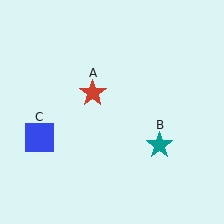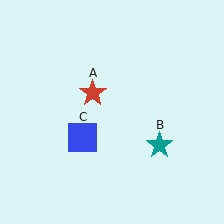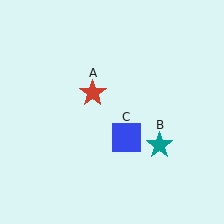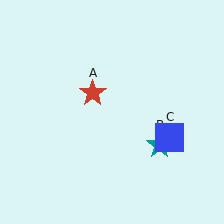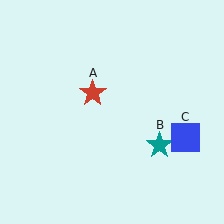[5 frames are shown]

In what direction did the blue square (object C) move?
The blue square (object C) moved right.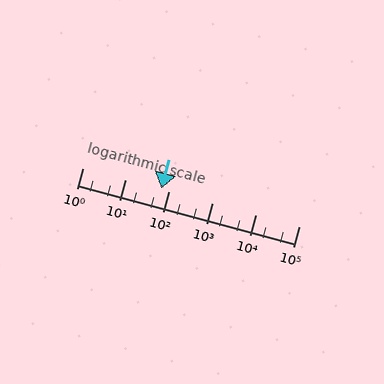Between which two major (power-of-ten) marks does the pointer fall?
The pointer is between 10 and 100.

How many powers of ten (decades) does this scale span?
The scale spans 5 decades, from 1 to 100000.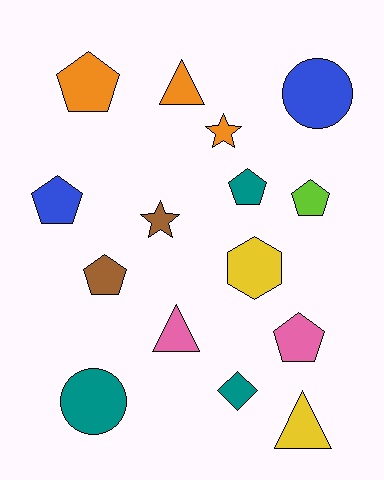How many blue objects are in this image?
There are 2 blue objects.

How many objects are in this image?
There are 15 objects.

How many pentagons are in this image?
There are 6 pentagons.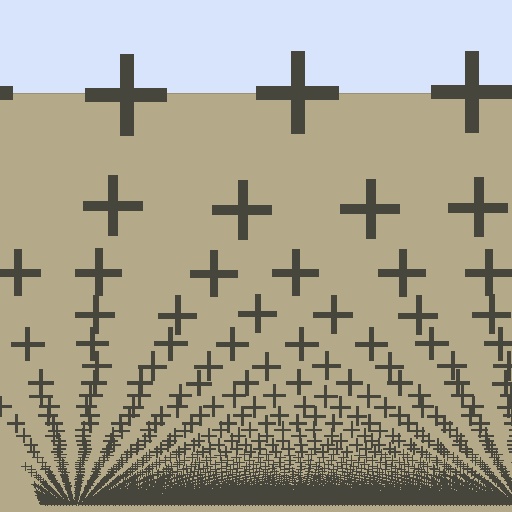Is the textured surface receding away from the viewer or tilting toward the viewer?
The surface appears to tilt toward the viewer. Texture elements get larger and sparser toward the top.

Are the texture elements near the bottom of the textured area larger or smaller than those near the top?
Smaller. The gradient is inverted — elements near the bottom are smaller and denser.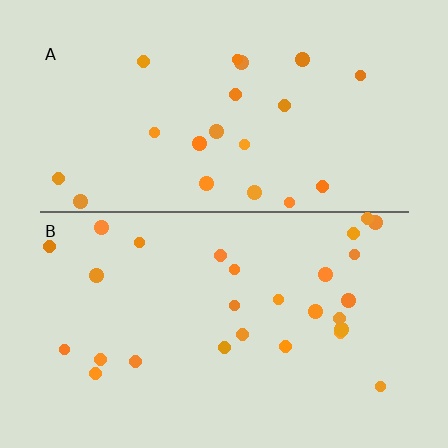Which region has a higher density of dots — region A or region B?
B (the bottom).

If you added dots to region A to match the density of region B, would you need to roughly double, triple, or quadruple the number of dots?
Approximately double.